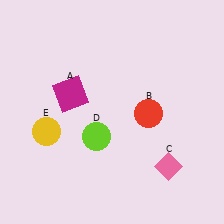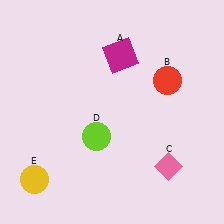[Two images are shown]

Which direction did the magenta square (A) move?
The magenta square (A) moved right.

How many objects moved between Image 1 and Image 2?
3 objects moved between the two images.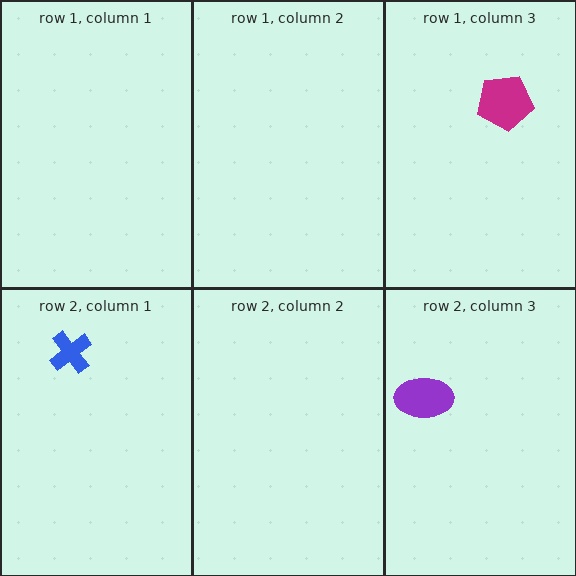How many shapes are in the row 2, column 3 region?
1.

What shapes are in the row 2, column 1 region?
The blue cross.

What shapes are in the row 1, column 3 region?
The magenta pentagon.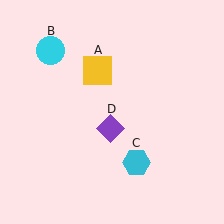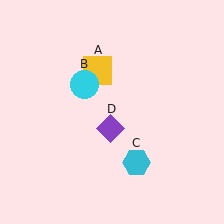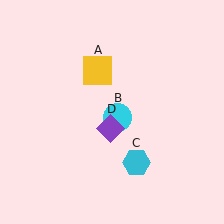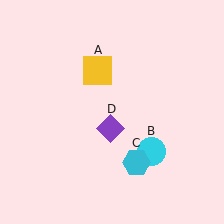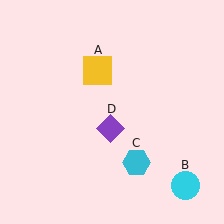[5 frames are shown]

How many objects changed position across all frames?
1 object changed position: cyan circle (object B).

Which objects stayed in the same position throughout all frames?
Yellow square (object A) and cyan hexagon (object C) and purple diamond (object D) remained stationary.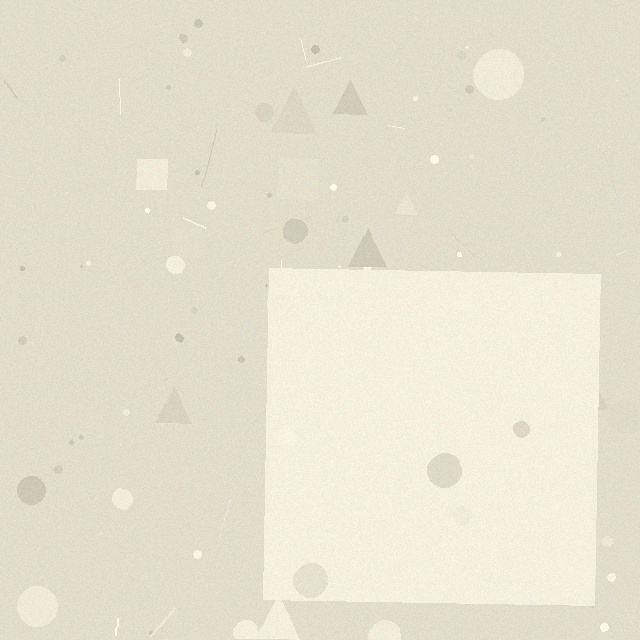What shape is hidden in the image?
A square is hidden in the image.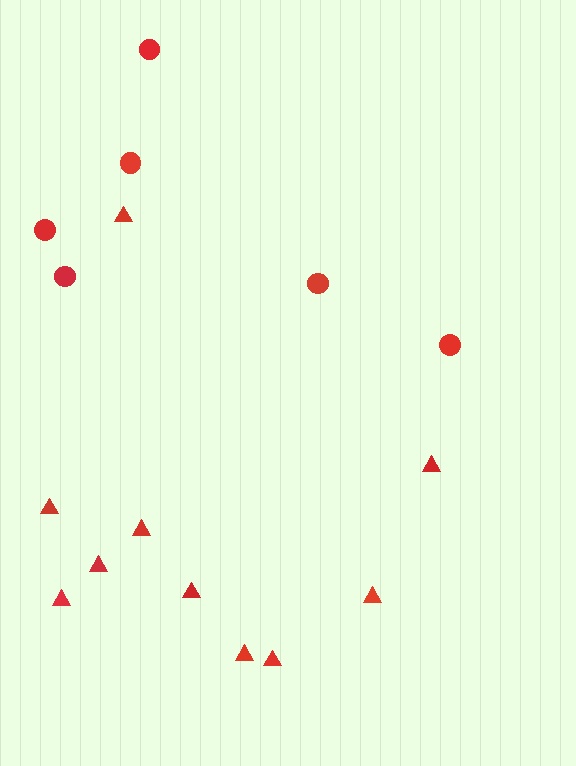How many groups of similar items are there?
There are 2 groups: one group of triangles (10) and one group of circles (6).